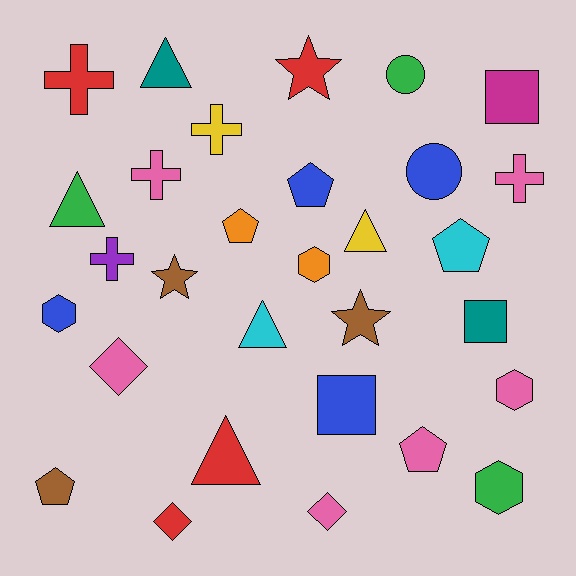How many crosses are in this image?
There are 5 crosses.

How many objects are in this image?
There are 30 objects.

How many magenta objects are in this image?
There is 1 magenta object.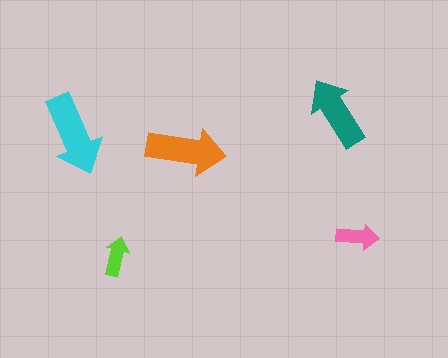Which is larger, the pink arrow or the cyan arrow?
The cyan one.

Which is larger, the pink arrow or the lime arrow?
The pink one.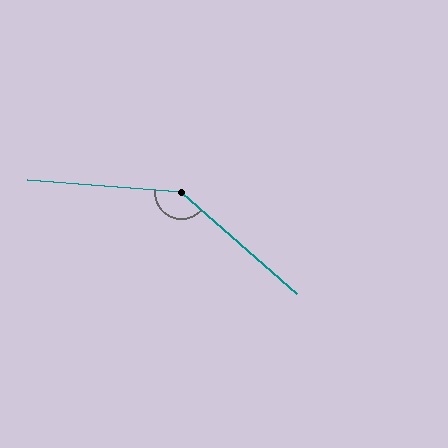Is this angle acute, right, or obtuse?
It is obtuse.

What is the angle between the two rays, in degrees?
Approximately 143 degrees.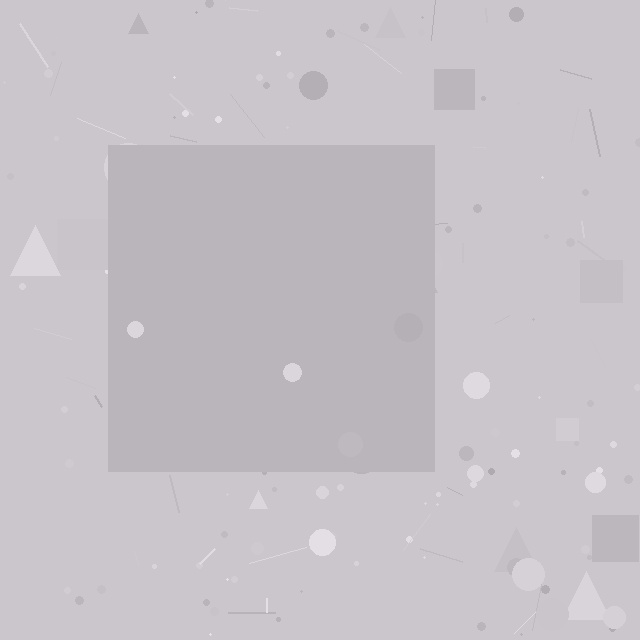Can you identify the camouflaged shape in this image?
The camouflaged shape is a square.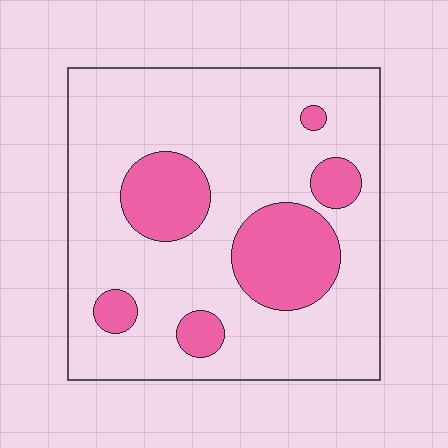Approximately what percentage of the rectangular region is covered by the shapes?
Approximately 20%.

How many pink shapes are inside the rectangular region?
6.